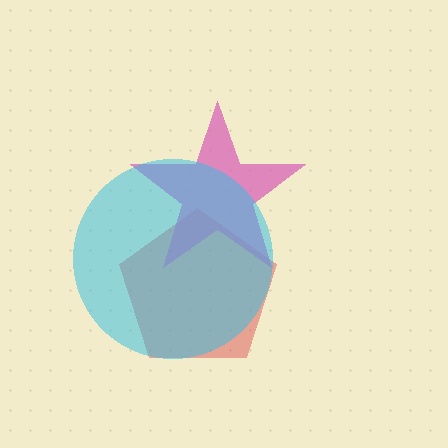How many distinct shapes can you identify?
There are 3 distinct shapes: a red pentagon, a pink star, a cyan circle.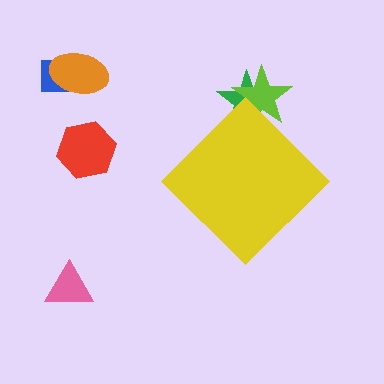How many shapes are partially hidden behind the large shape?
2 shapes are partially hidden.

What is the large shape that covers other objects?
A yellow diamond.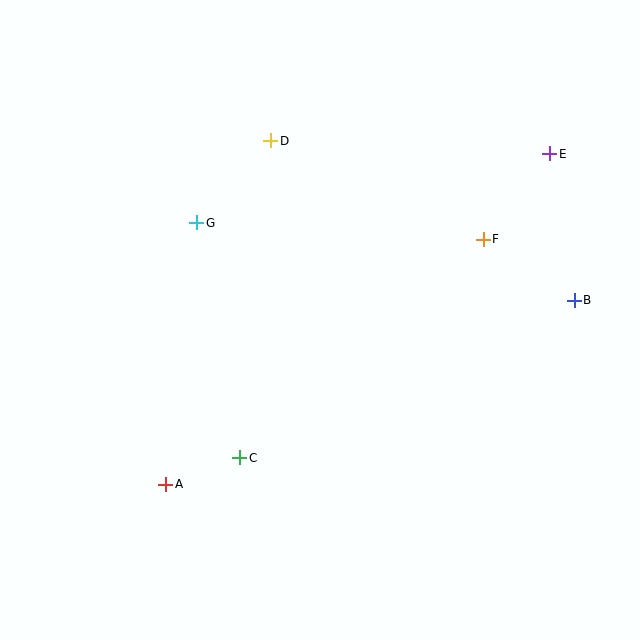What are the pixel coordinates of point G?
Point G is at (197, 223).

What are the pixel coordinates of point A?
Point A is at (166, 484).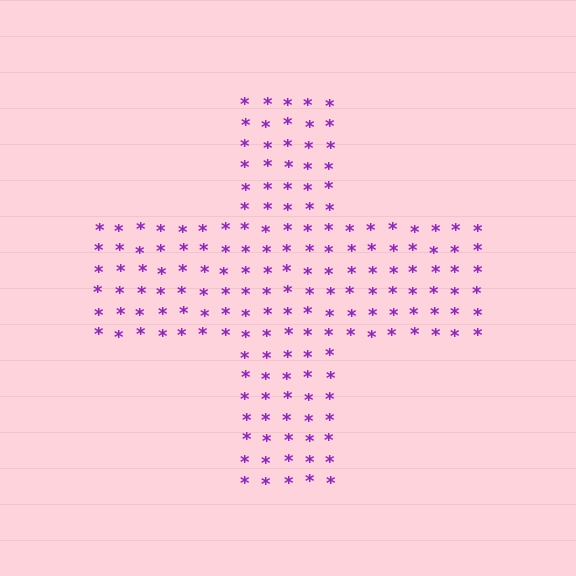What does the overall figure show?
The overall figure shows a cross.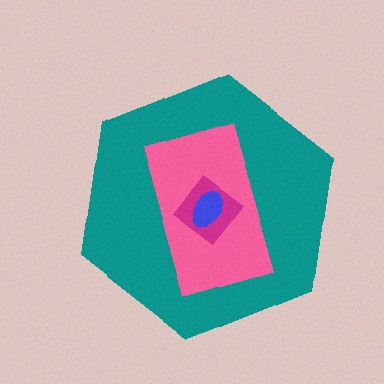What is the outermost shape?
The teal hexagon.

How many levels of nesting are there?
4.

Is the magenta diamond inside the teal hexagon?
Yes.